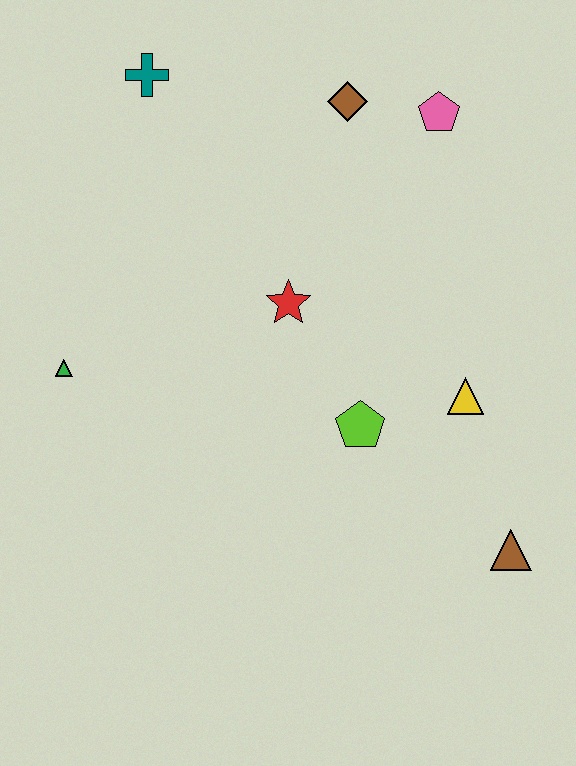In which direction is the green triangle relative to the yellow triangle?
The green triangle is to the left of the yellow triangle.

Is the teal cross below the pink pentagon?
No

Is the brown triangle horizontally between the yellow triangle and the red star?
No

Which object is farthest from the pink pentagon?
The green triangle is farthest from the pink pentagon.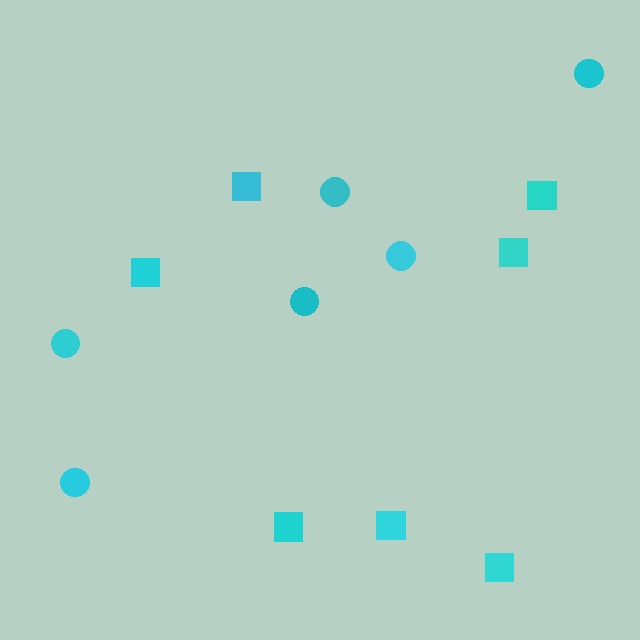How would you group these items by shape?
There are 2 groups: one group of circles (6) and one group of squares (7).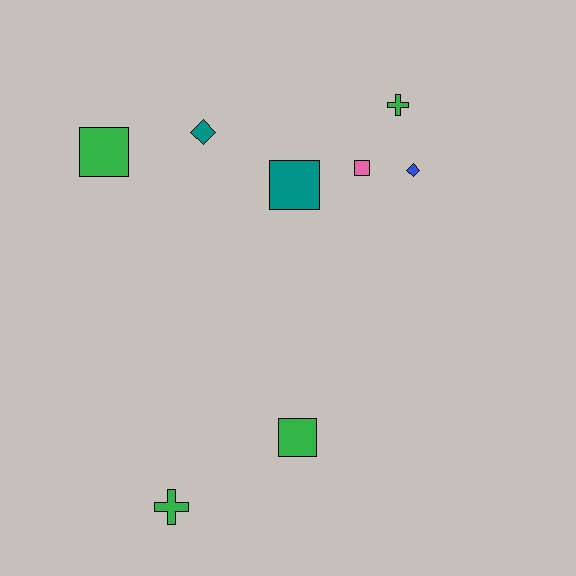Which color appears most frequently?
Green, with 4 objects.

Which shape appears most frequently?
Square, with 4 objects.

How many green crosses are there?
There are 2 green crosses.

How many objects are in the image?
There are 8 objects.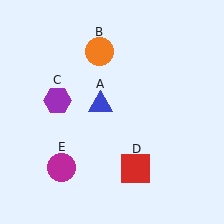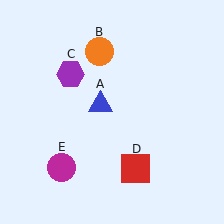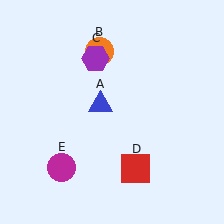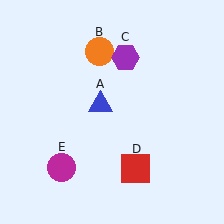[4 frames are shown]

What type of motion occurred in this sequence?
The purple hexagon (object C) rotated clockwise around the center of the scene.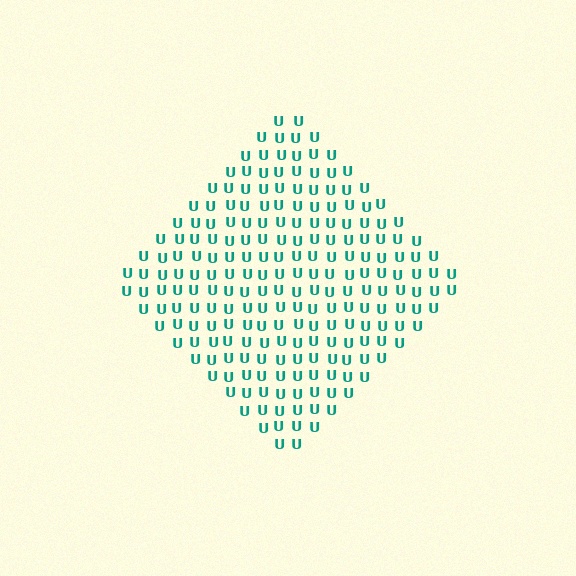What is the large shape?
The large shape is a diamond.